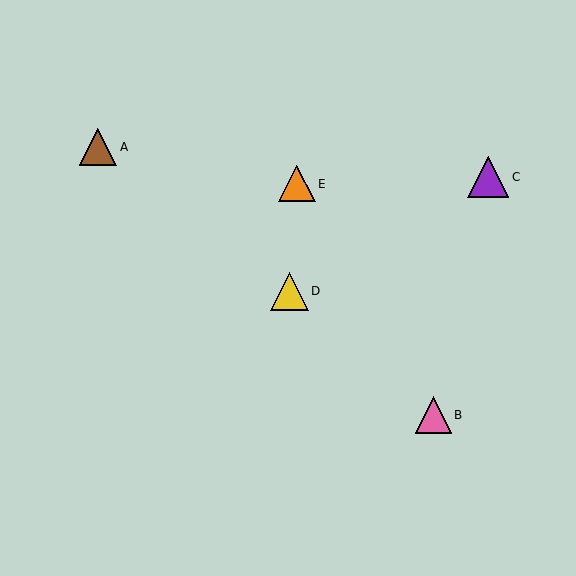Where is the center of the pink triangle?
The center of the pink triangle is at (433, 415).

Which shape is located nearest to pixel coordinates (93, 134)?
The brown triangle (labeled A) at (98, 147) is nearest to that location.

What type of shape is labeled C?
Shape C is a purple triangle.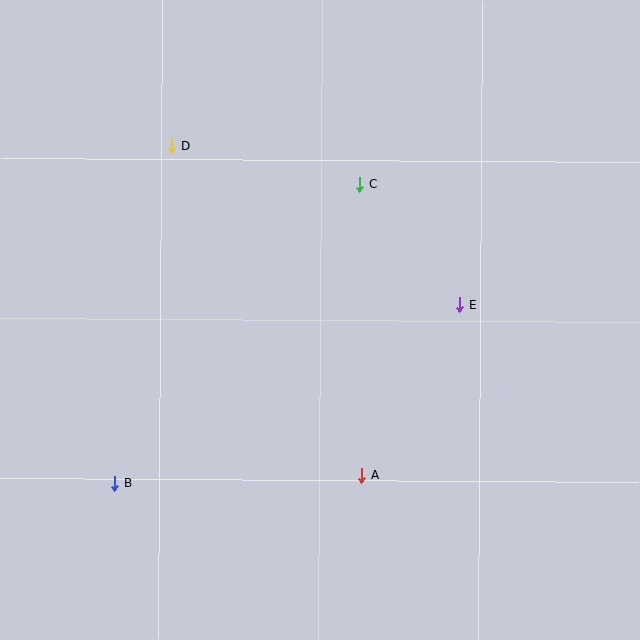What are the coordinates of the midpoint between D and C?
The midpoint between D and C is at (266, 165).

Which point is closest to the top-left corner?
Point D is closest to the top-left corner.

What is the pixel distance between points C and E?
The distance between C and E is 157 pixels.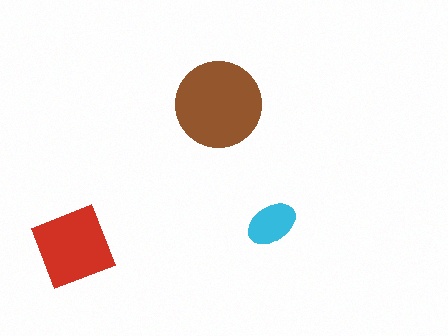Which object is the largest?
The brown circle.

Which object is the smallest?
The cyan ellipse.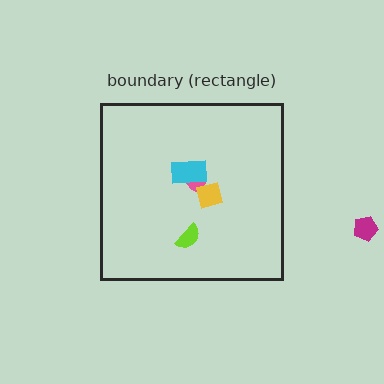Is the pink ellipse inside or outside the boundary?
Inside.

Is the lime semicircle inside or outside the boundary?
Inside.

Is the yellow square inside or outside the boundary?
Inside.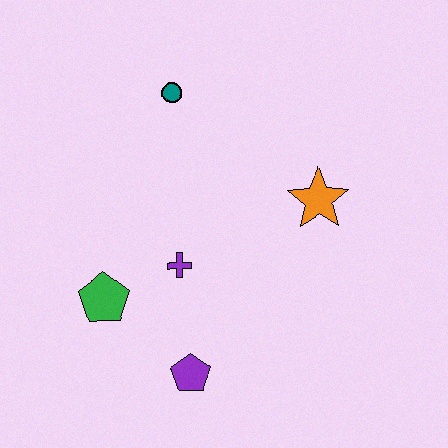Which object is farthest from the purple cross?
The teal circle is farthest from the purple cross.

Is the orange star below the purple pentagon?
No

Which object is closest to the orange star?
The purple cross is closest to the orange star.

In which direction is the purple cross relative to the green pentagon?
The purple cross is to the right of the green pentagon.